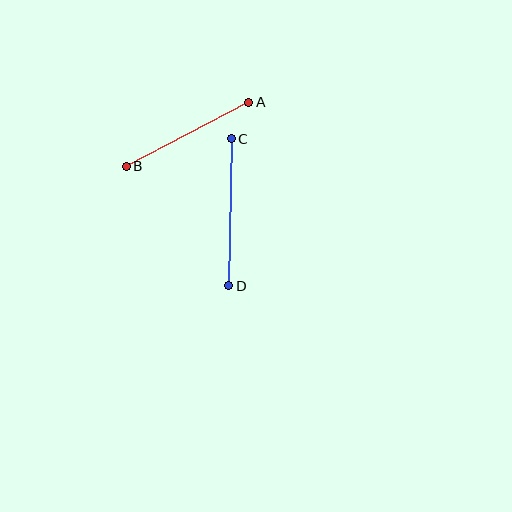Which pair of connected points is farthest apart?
Points C and D are farthest apart.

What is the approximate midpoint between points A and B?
The midpoint is at approximately (187, 134) pixels.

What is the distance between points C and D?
The distance is approximately 147 pixels.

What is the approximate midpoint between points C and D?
The midpoint is at approximately (230, 212) pixels.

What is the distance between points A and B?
The distance is approximately 138 pixels.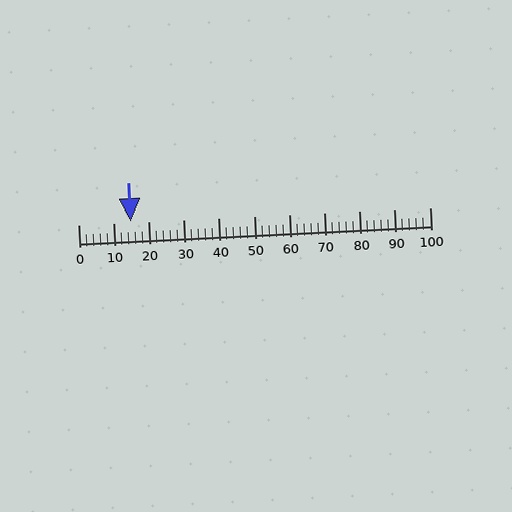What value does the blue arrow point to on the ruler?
The blue arrow points to approximately 15.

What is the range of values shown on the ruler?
The ruler shows values from 0 to 100.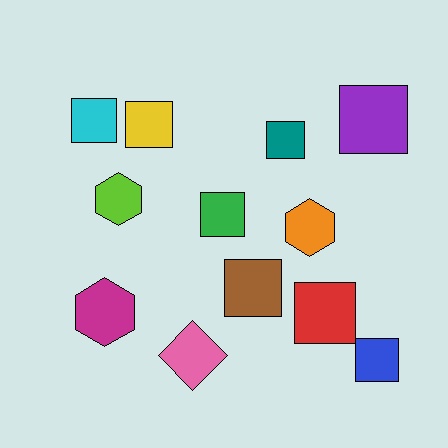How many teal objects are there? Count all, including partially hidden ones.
There is 1 teal object.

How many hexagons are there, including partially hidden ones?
There are 3 hexagons.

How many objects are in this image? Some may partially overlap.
There are 12 objects.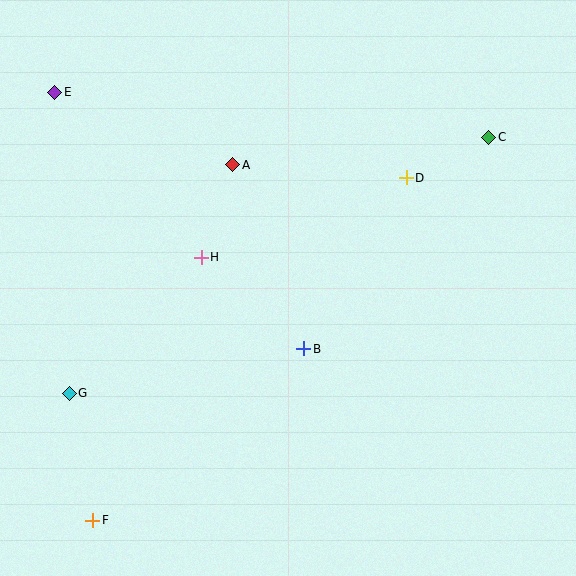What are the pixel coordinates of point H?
Point H is at (201, 257).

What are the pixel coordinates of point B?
Point B is at (304, 349).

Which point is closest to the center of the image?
Point B at (304, 349) is closest to the center.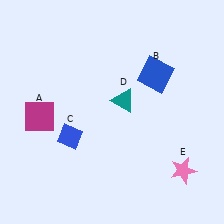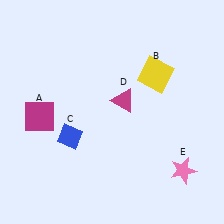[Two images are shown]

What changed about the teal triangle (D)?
In Image 1, D is teal. In Image 2, it changed to magenta.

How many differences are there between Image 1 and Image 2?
There are 2 differences between the two images.